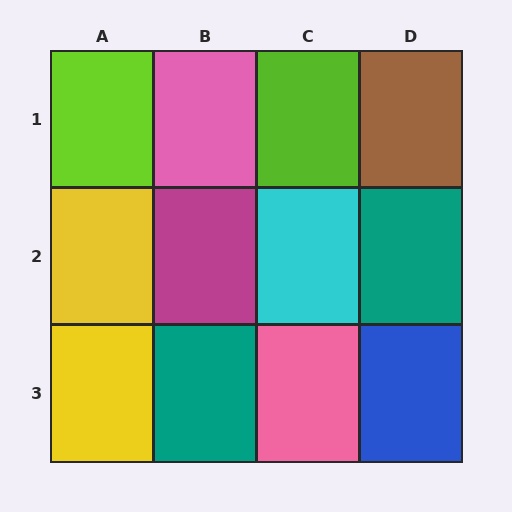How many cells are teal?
2 cells are teal.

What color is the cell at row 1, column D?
Brown.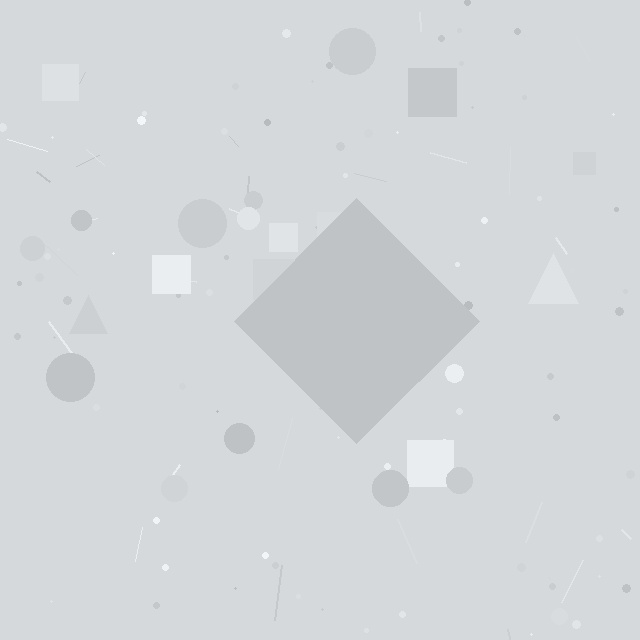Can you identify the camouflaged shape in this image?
The camouflaged shape is a diamond.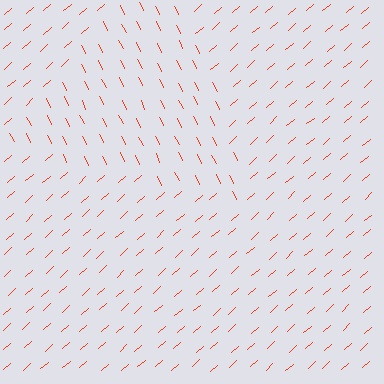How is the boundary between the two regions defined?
The boundary is defined purely by a change in line orientation (approximately 75 degrees difference). All lines are the same color and thickness.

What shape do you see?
I see a triangle.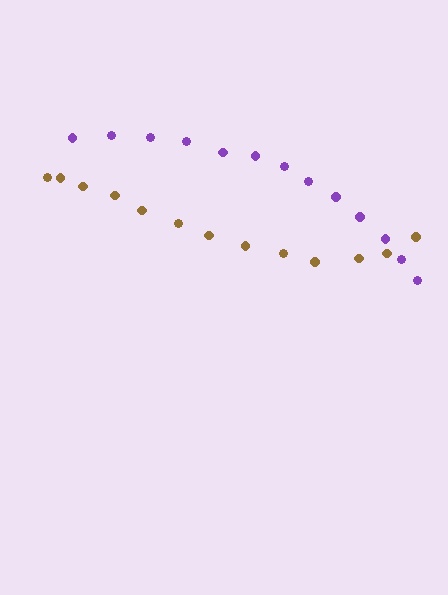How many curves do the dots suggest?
There are 2 distinct paths.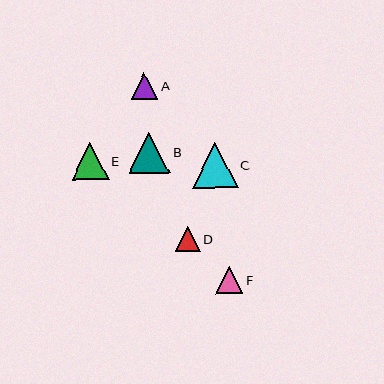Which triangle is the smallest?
Triangle D is the smallest with a size of approximately 25 pixels.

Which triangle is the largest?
Triangle C is the largest with a size of approximately 45 pixels.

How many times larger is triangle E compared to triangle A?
Triangle E is approximately 1.4 times the size of triangle A.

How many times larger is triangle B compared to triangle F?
Triangle B is approximately 1.5 times the size of triangle F.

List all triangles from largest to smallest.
From largest to smallest: C, B, E, F, A, D.